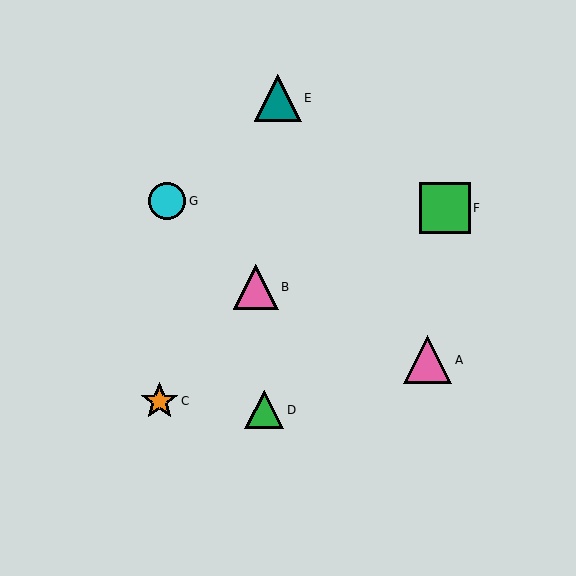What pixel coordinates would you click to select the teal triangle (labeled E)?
Click at (278, 98) to select the teal triangle E.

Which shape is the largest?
The green square (labeled F) is the largest.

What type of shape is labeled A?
Shape A is a pink triangle.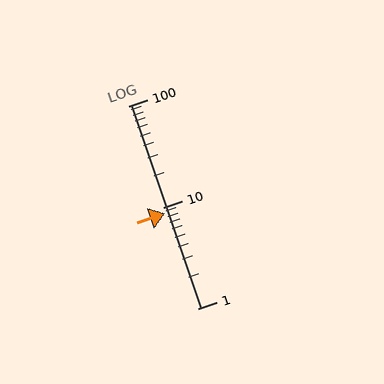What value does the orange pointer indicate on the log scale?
The pointer indicates approximately 8.7.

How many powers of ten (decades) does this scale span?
The scale spans 2 decades, from 1 to 100.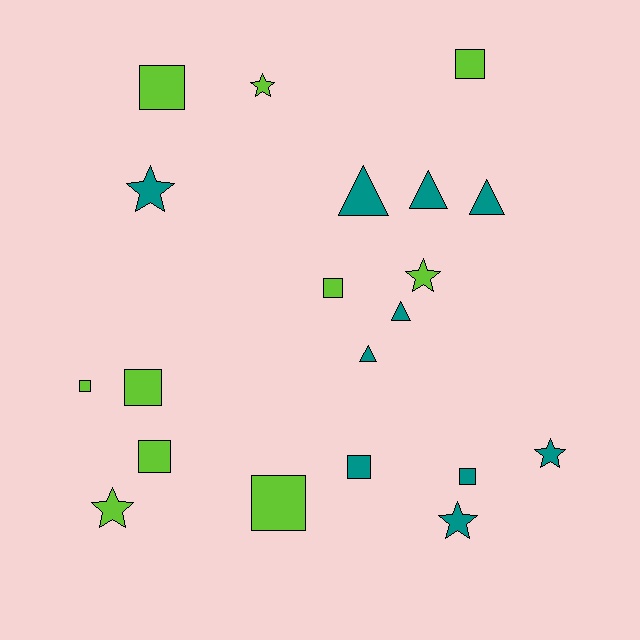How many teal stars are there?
There are 3 teal stars.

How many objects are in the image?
There are 20 objects.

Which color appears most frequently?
Lime, with 10 objects.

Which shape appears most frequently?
Square, with 9 objects.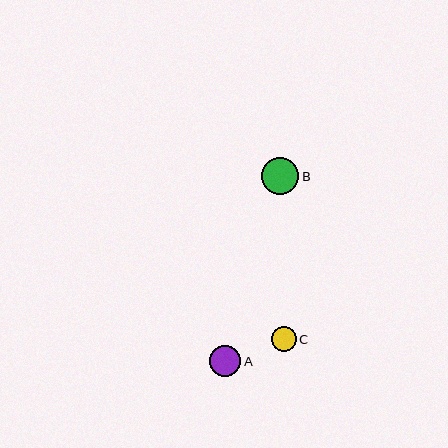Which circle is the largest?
Circle B is the largest with a size of approximately 37 pixels.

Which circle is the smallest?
Circle C is the smallest with a size of approximately 25 pixels.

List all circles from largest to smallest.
From largest to smallest: B, A, C.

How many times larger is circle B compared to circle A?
Circle B is approximately 1.2 times the size of circle A.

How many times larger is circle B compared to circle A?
Circle B is approximately 1.2 times the size of circle A.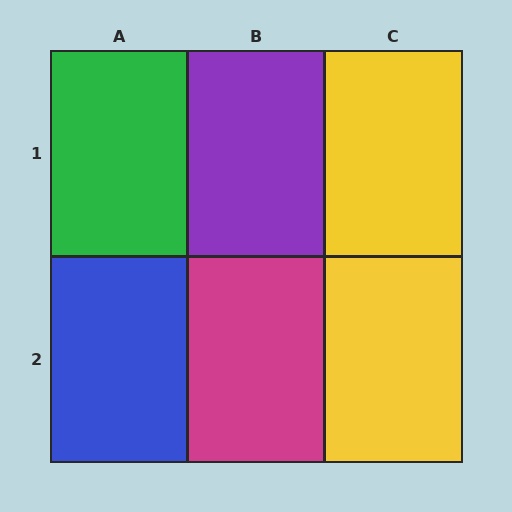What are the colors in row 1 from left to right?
Green, purple, yellow.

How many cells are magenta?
1 cell is magenta.